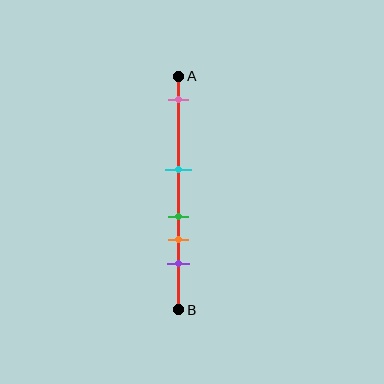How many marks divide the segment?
There are 5 marks dividing the segment.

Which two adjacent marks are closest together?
The green and orange marks are the closest adjacent pair.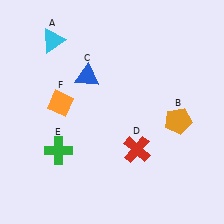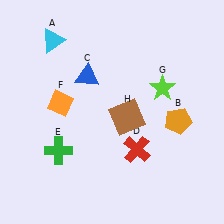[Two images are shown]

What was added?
A lime star (G), a brown square (H) were added in Image 2.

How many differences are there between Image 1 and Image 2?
There are 2 differences between the two images.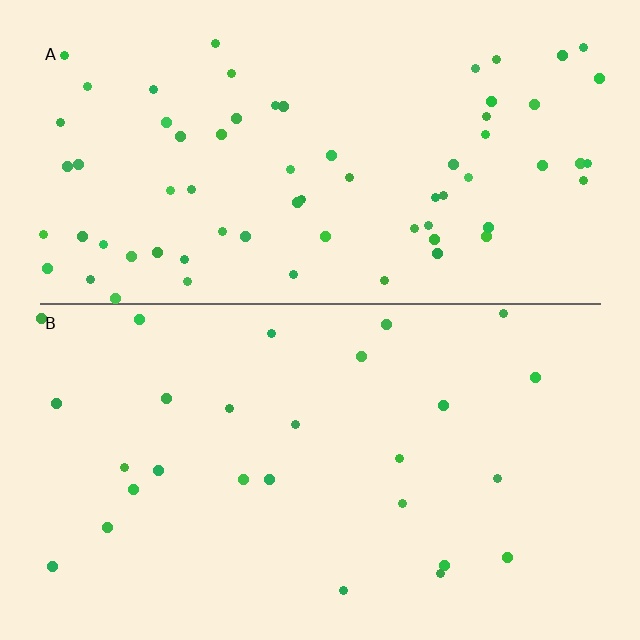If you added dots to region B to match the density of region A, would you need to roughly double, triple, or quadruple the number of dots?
Approximately triple.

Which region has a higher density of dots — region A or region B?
A (the top).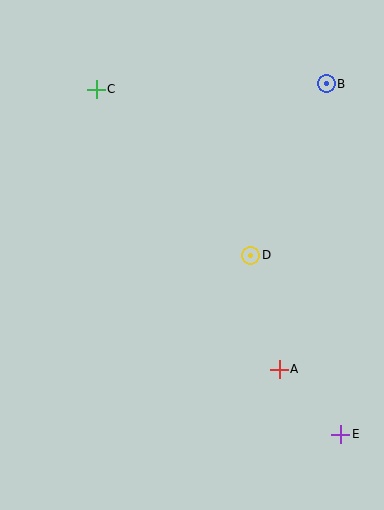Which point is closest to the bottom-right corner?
Point E is closest to the bottom-right corner.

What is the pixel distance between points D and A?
The distance between D and A is 117 pixels.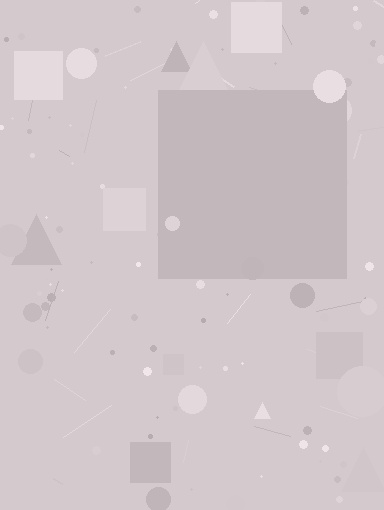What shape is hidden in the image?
A square is hidden in the image.